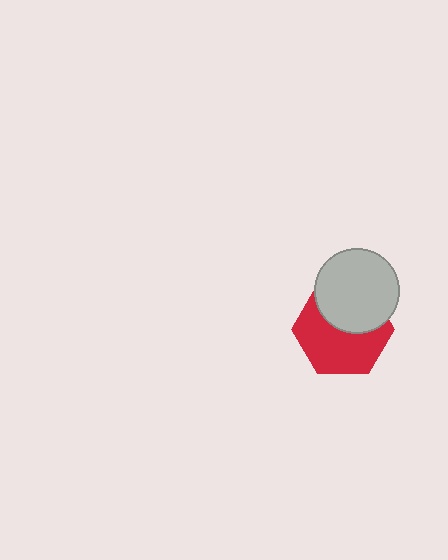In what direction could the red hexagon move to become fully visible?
The red hexagon could move down. That would shift it out from behind the light gray circle entirely.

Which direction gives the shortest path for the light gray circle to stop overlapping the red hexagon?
Moving up gives the shortest separation.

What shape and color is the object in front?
The object in front is a light gray circle.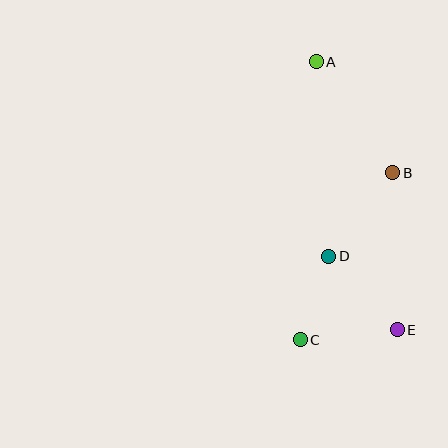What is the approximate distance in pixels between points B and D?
The distance between B and D is approximately 105 pixels.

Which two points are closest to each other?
Points C and D are closest to each other.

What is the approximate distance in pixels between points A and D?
The distance between A and D is approximately 195 pixels.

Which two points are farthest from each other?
Points A and E are farthest from each other.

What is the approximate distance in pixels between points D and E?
The distance between D and E is approximately 100 pixels.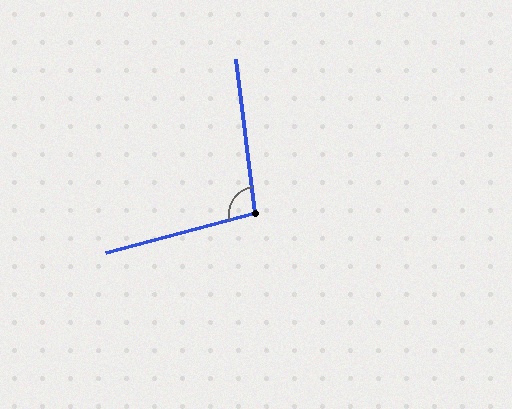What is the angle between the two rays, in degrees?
Approximately 97 degrees.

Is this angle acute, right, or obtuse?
It is obtuse.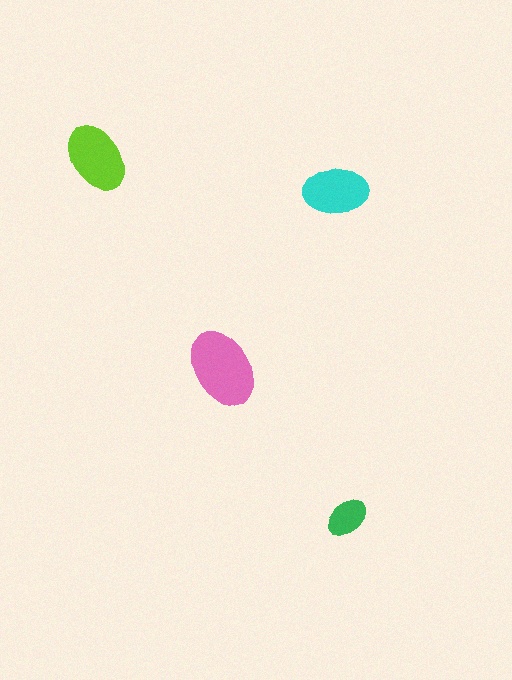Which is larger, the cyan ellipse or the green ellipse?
The cyan one.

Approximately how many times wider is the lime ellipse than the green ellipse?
About 1.5 times wider.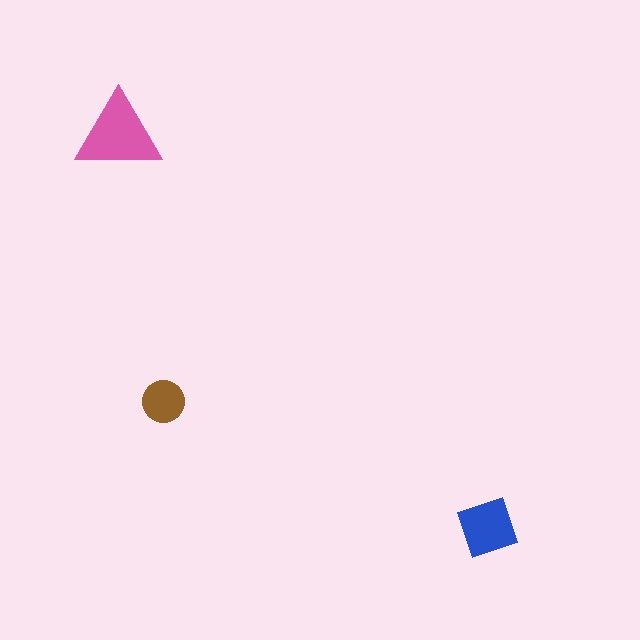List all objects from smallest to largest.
The brown circle, the blue square, the pink triangle.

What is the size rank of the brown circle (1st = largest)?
3rd.